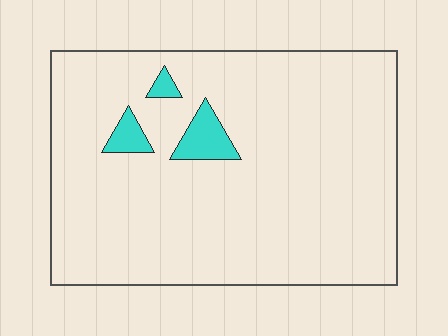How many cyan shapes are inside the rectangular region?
3.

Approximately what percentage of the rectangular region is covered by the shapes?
Approximately 5%.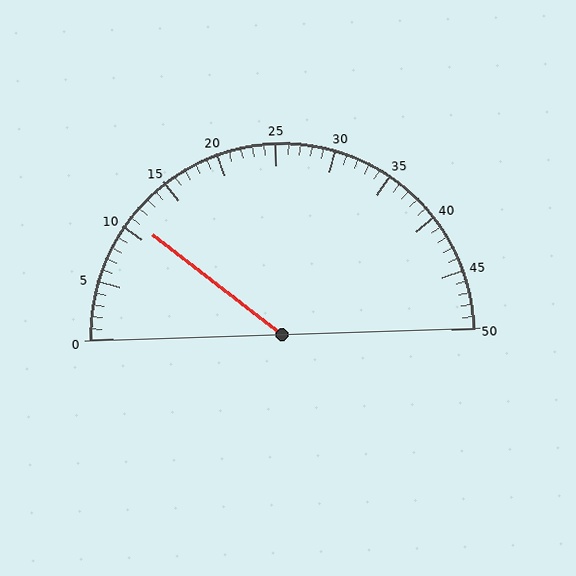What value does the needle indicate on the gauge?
The needle indicates approximately 11.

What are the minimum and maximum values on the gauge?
The gauge ranges from 0 to 50.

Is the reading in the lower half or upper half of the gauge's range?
The reading is in the lower half of the range (0 to 50).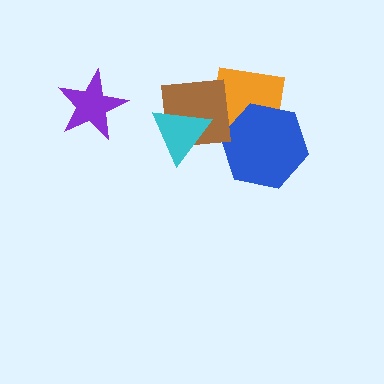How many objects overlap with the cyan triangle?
2 objects overlap with the cyan triangle.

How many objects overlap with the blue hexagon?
2 objects overlap with the blue hexagon.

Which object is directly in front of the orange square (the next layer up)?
The blue hexagon is directly in front of the orange square.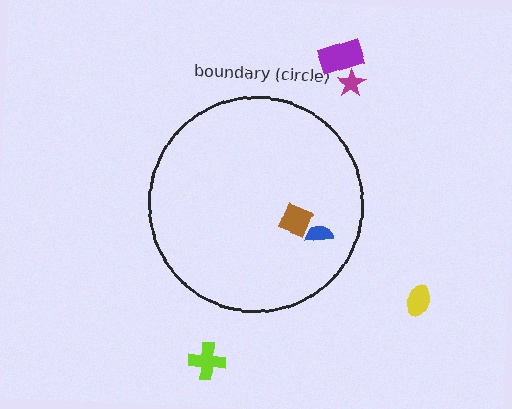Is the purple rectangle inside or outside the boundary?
Outside.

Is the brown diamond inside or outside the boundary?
Inside.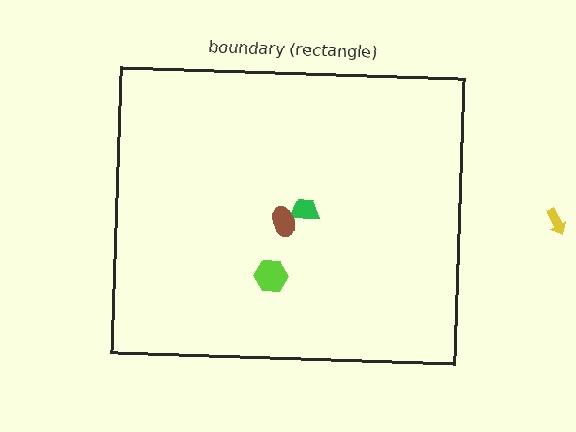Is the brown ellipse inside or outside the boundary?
Inside.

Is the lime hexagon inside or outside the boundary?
Inside.